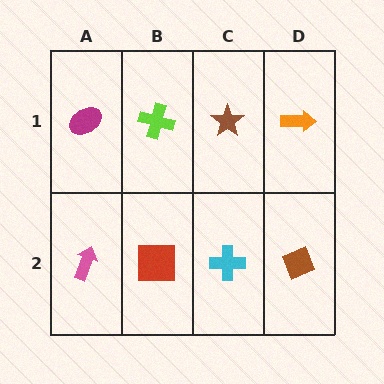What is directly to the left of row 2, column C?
A red square.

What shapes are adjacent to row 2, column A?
A magenta ellipse (row 1, column A), a red square (row 2, column B).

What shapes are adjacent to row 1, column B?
A red square (row 2, column B), a magenta ellipse (row 1, column A), a brown star (row 1, column C).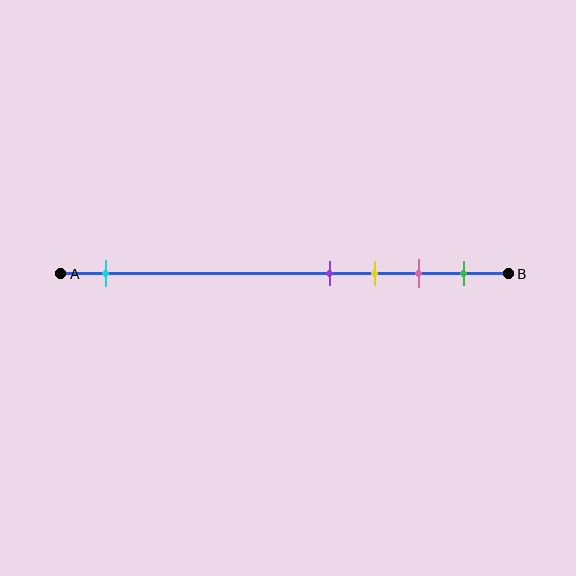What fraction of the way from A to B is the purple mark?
The purple mark is approximately 60% (0.6) of the way from A to B.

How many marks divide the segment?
There are 5 marks dividing the segment.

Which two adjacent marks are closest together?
The purple and yellow marks are the closest adjacent pair.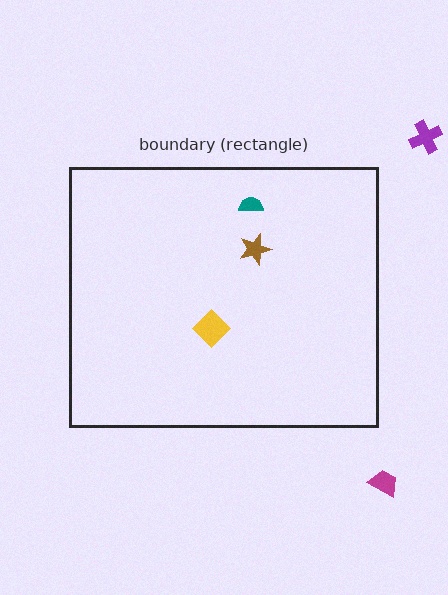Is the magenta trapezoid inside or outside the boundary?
Outside.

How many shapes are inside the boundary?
3 inside, 2 outside.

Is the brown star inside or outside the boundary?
Inside.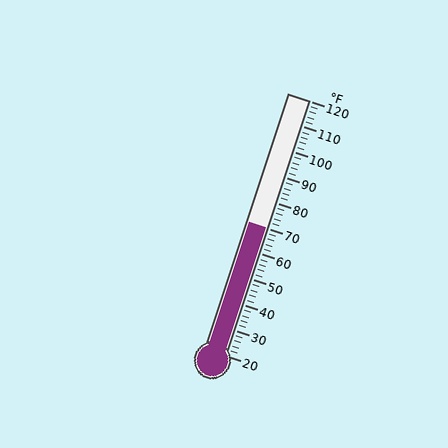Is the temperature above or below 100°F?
The temperature is below 100°F.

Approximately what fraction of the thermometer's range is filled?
The thermometer is filled to approximately 50% of its range.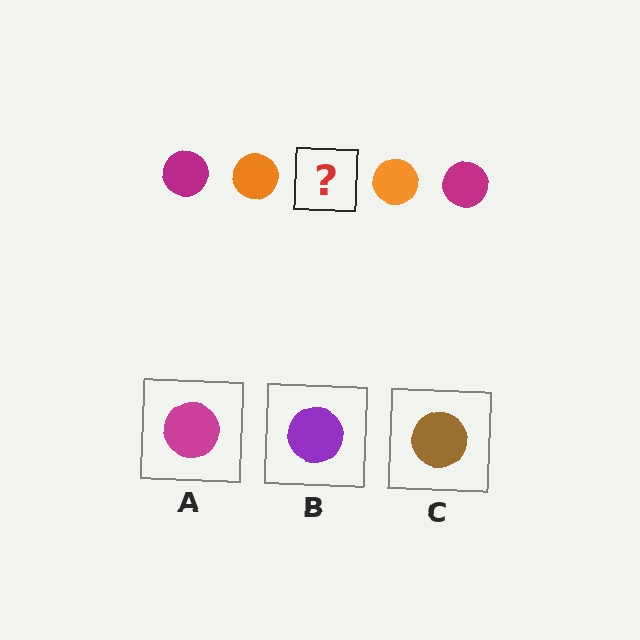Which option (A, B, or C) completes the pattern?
A.